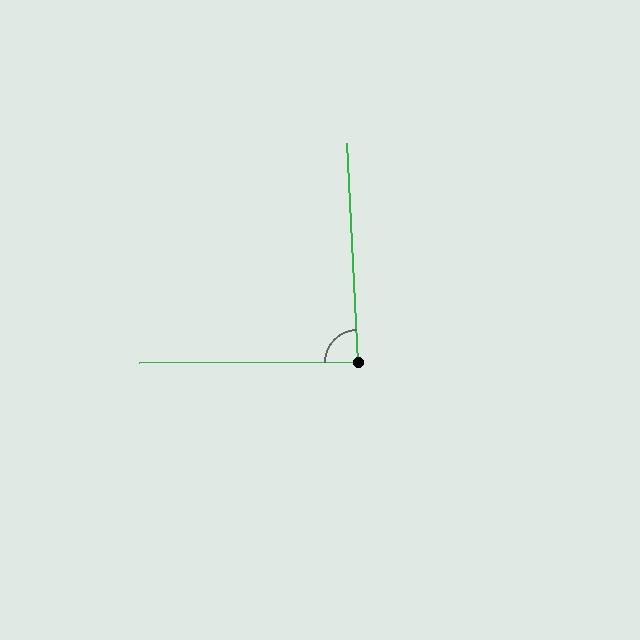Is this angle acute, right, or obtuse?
It is approximately a right angle.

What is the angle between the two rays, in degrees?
Approximately 88 degrees.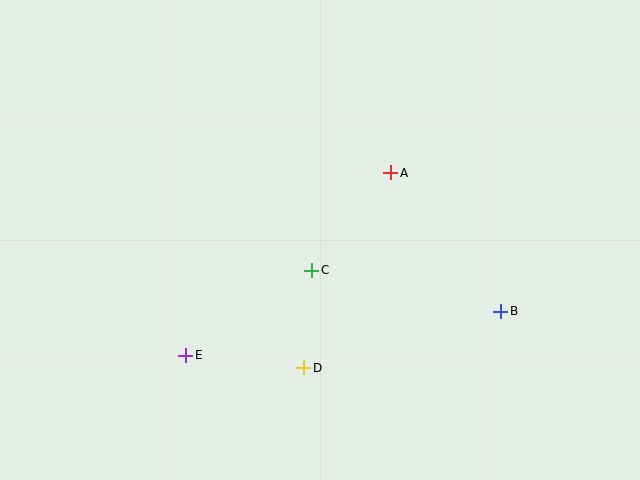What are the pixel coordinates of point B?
Point B is at (501, 311).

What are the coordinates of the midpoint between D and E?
The midpoint between D and E is at (245, 361).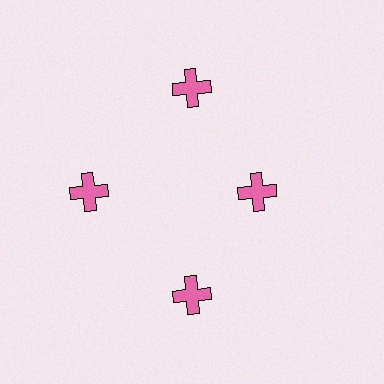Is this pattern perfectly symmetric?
No. The 4 pink crosses are arranged in a ring, but one element near the 3 o'clock position is pulled inward toward the center, breaking the 4-fold rotational symmetry.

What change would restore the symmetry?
The symmetry would be restored by moving it outward, back onto the ring so that all 4 crosses sit at equal angles and equal distance from the center.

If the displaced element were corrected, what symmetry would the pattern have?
It would have 4-fold rotational symmetry — the pattern would map onto itself every 90 degrees.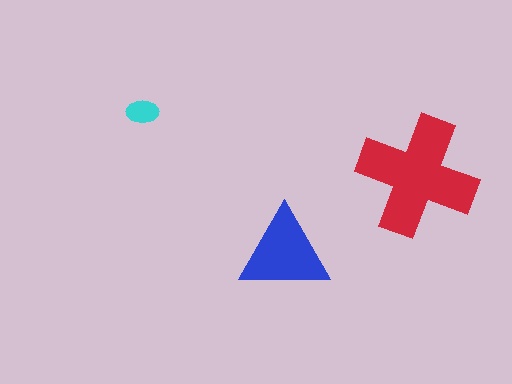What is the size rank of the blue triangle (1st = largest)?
2nd.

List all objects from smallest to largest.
The cyan ellipse, the blue triangle, the red cross.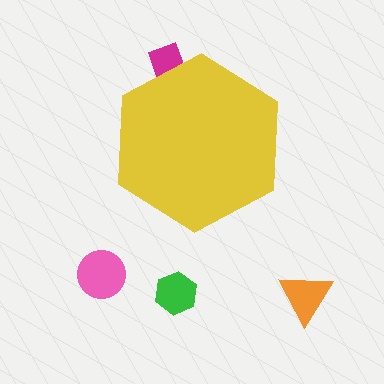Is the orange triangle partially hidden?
No, the orange triangle is fully visible.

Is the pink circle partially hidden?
No, the pink circle is fully visible.